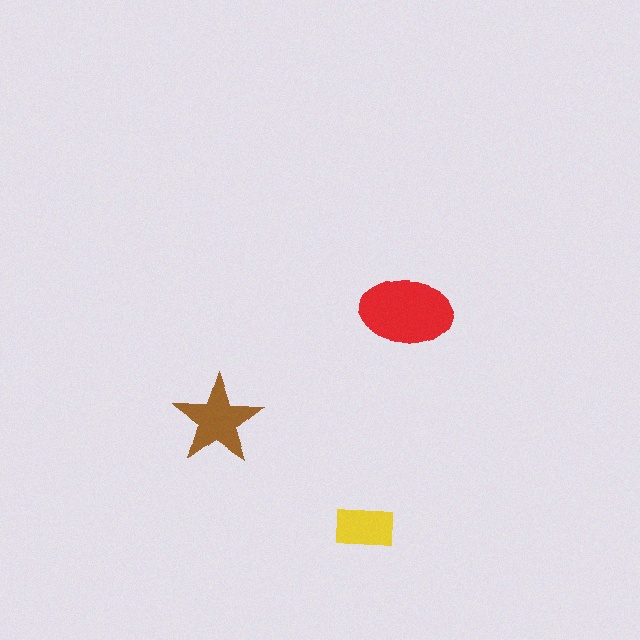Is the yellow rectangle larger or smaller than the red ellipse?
Smaller.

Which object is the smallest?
The yellow rectangle.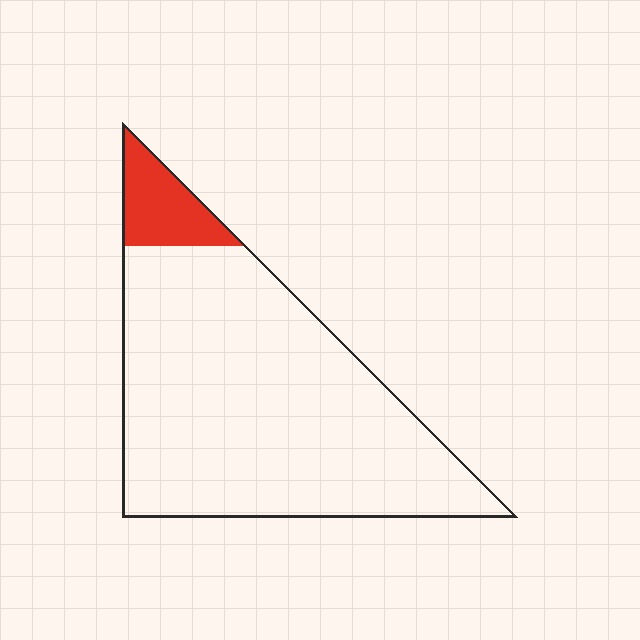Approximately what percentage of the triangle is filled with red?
Approximately 10%.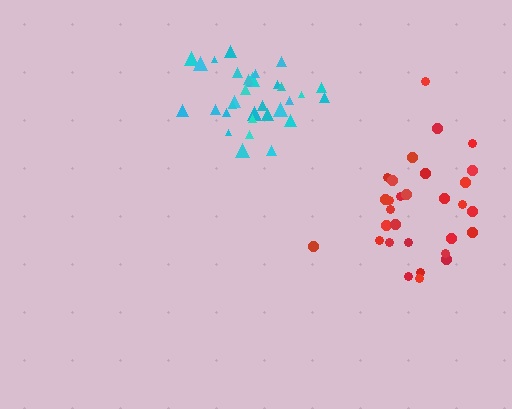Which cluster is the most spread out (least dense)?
Red.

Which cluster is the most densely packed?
Cyan.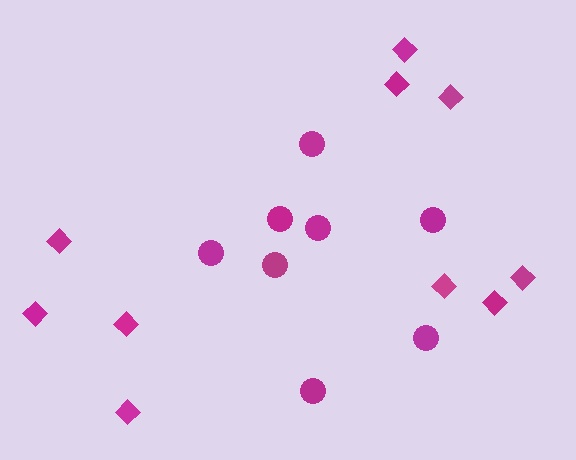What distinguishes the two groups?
There are 2 groups: one group of diamonds (10) and one group of circles (8).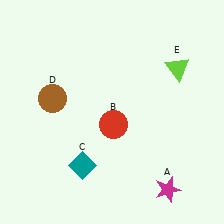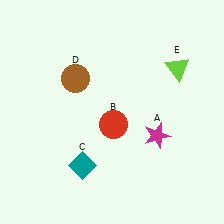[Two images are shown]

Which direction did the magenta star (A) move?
The magenta star (A) moved up.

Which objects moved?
The objects that moved are: the magenta star (A), the brown circle (D).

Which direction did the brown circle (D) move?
The brown circle (D) moved right.